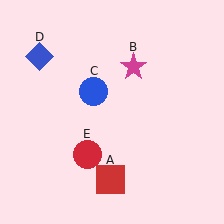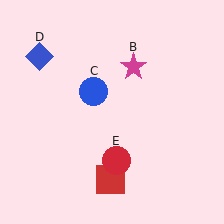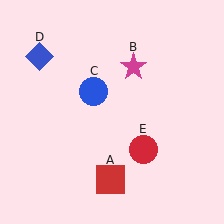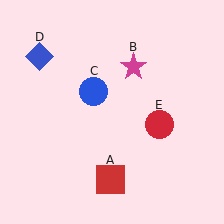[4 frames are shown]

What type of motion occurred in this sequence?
The red circle (object E) rotated counterclockwise around the center of the scene.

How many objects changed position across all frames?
1 object changed position: red circle (object E).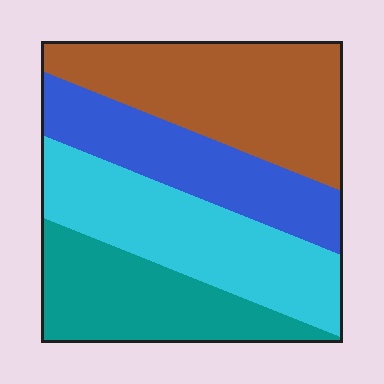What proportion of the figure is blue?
Blue takes up less than a quarter of the figure.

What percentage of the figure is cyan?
Cyan covers roughly 25% of the figure.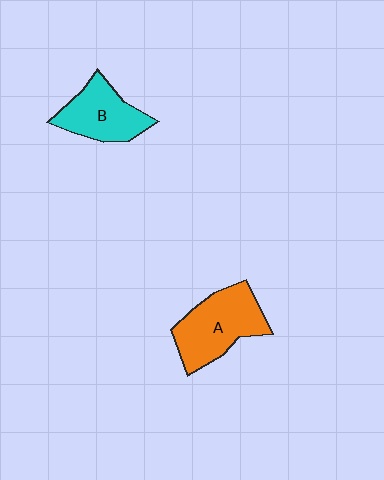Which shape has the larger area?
Shape A (orange).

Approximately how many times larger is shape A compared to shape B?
Approximately 1.3 times.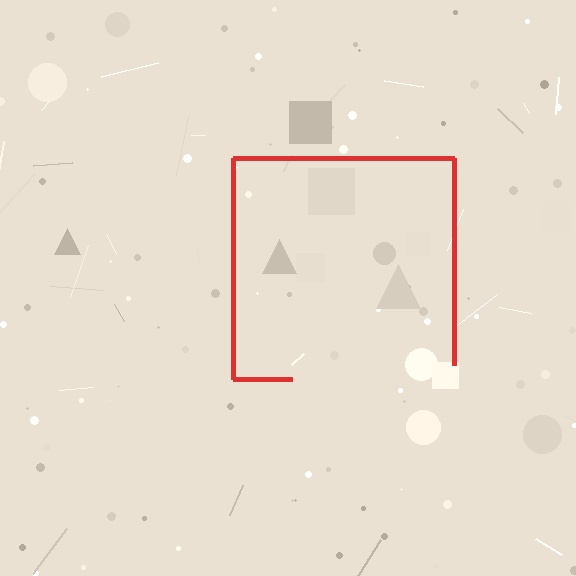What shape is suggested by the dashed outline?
The dashed outline suggests a square.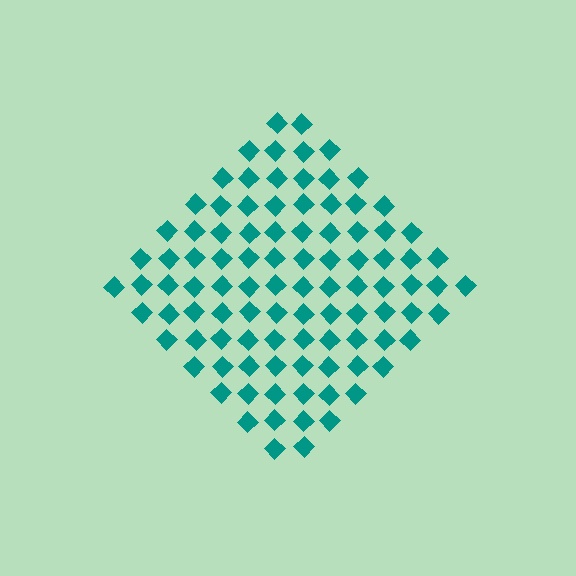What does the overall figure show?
The overall figure shows a diamond.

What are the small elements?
The small elements are diamonds.